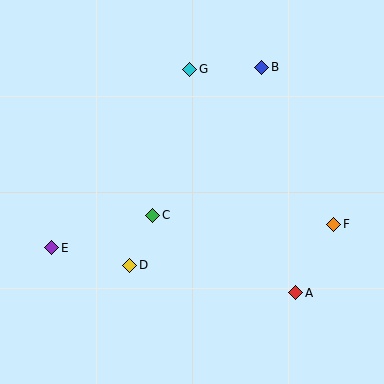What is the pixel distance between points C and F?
The distance between C and F is 181 pixels.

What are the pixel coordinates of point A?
Point A is at (296, 293).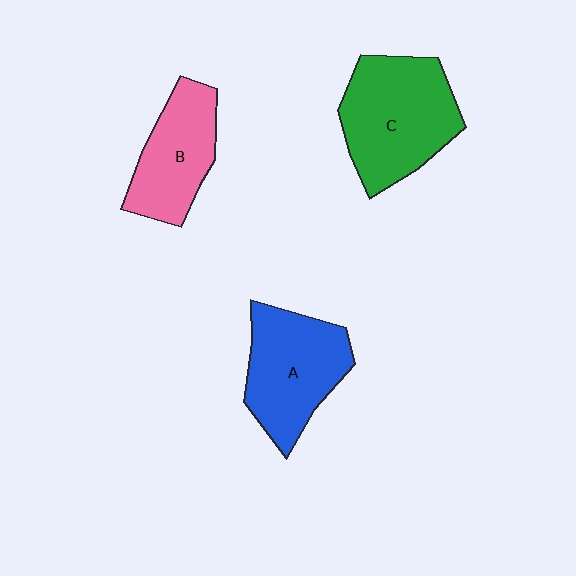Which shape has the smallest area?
Shape B (pink).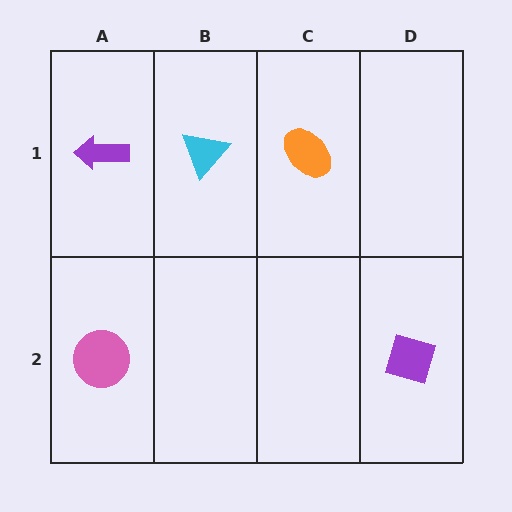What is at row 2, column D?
A purple diamond.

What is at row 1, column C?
An orange ellipse.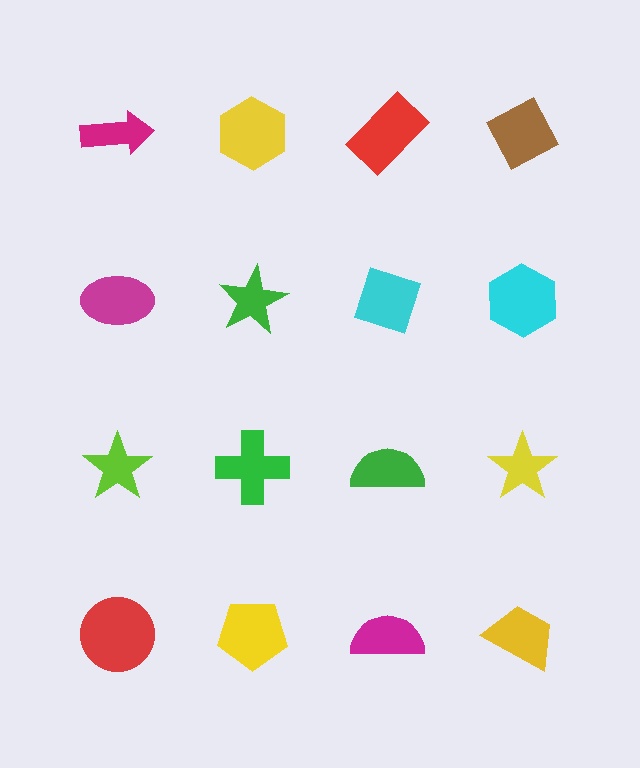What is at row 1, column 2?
A yellow hexagon.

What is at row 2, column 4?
A cyan hexagon.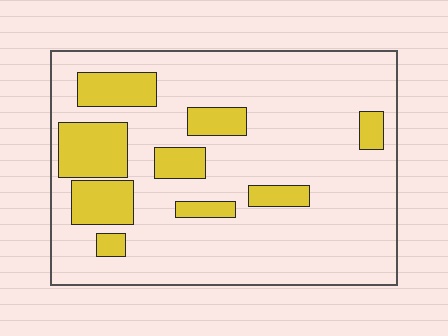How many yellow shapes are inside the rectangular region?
9.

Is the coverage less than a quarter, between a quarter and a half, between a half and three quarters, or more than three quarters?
Less than a quarter.